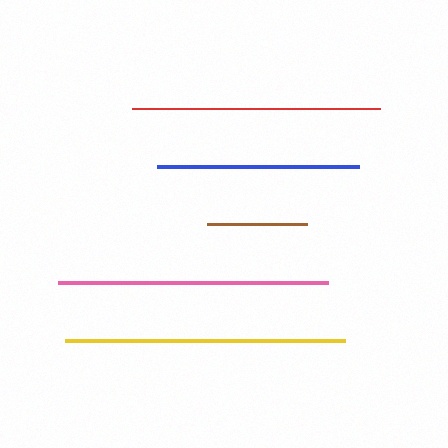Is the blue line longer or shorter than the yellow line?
The yellow line is longer than the blue line.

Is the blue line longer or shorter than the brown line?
The blue line is longer than the brown line.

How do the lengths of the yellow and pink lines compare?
The yellow and pink lines are approximately the same length.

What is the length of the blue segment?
The blue segment is approximately 202 pixels long.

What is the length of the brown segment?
The brown segment is approximately 100 pixels long.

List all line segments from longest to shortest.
From longest to shortest: yellow, pink, red, blue, brown.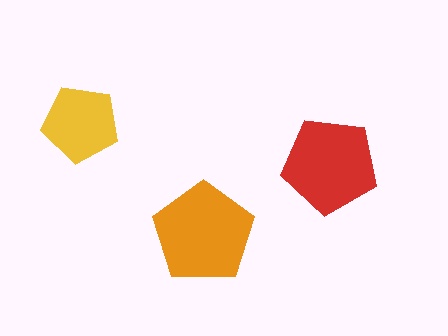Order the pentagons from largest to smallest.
the orange one, the red one, the yellow one.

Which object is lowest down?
The orange pentagon is bottommost.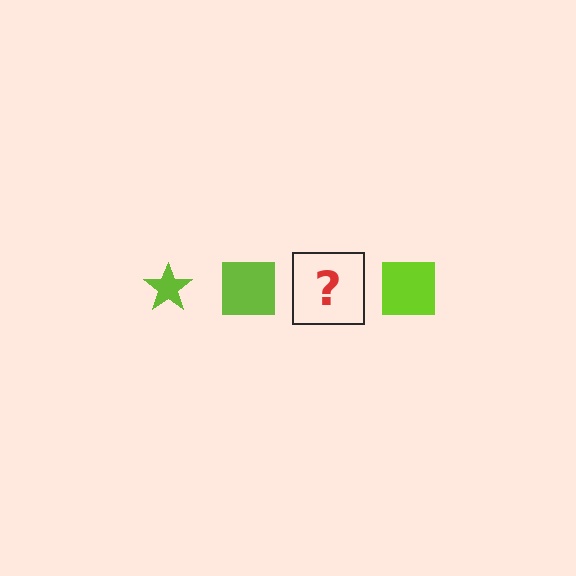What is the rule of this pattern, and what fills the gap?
The rule is that the pattern cycles through star, square shapes in lime. The gap should be filled with a lime star.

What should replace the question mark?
The question mark should be replaced with a lime star.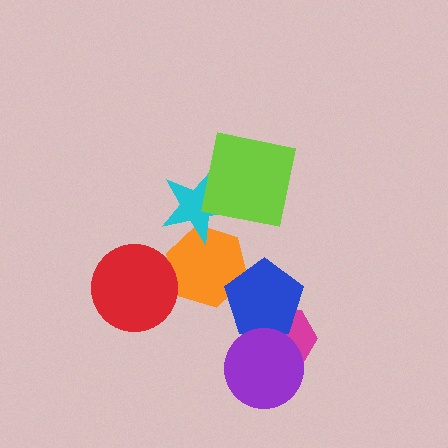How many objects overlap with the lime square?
1 object overlaps with the lime square.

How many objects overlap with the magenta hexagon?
2 objects overlap with the magenta hexagon.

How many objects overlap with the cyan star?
2 objects overlap with the cyan star.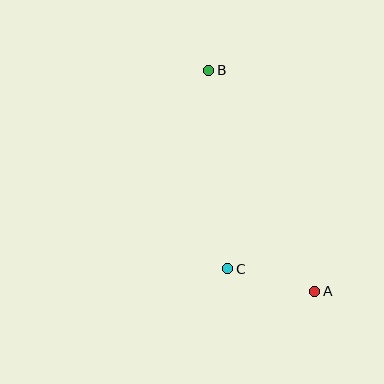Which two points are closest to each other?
Points A and C are closest to each other.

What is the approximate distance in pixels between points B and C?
The distance between B and C is approximately 199 pixels.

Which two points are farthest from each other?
Points A and B are farthest from each other.